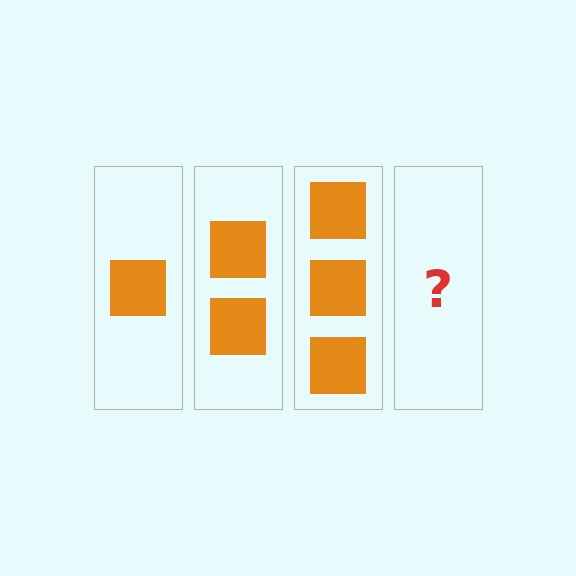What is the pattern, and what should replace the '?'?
The pattern is that each step adds one more square. The '?' should be 4 squares.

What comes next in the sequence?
The next element should be 4 squares.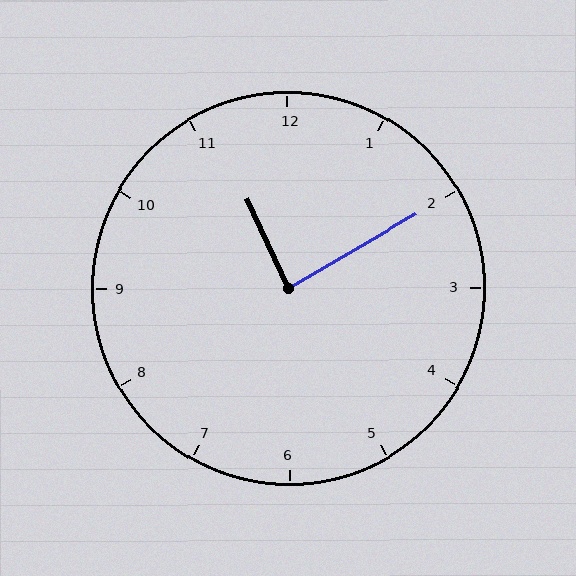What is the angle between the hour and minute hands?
Approximately 85 degrees.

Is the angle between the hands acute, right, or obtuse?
It is right.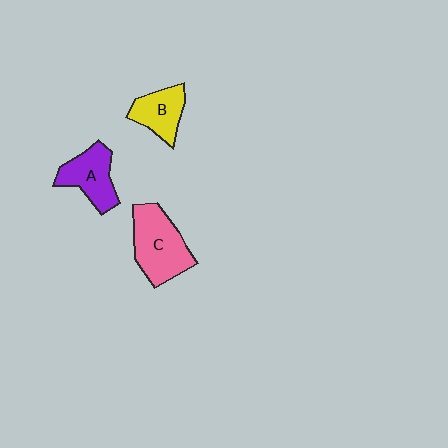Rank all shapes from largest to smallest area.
From largest to smallest: C (pink), A (purple), B (yellow).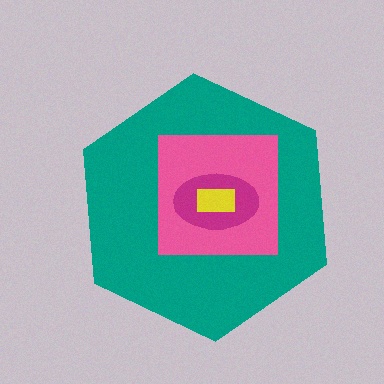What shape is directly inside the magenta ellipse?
The yellow rectangle.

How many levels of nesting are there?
4.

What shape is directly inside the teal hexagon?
The pink square.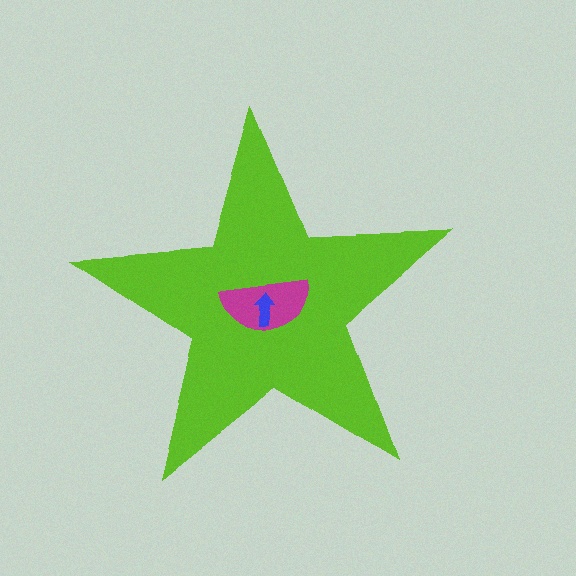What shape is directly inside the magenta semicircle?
The blue arrow.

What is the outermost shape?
The lime star.